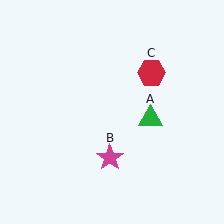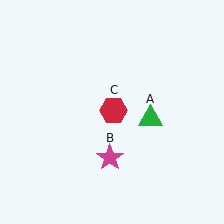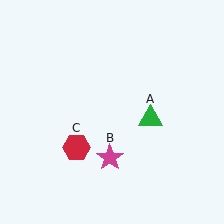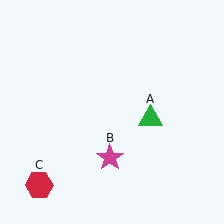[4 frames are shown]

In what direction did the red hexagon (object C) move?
The red hexagon (object C) moved down and to the left.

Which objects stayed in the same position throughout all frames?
Green triangle (object A) and magenta star (object B) remained stationary.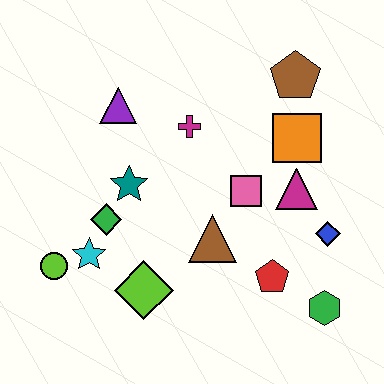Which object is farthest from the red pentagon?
The purple triangle is farthest from the red pentagon.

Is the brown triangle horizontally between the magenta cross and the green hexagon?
Yes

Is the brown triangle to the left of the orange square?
Yes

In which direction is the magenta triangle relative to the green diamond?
The magenta triangle is to the right of the green diamond.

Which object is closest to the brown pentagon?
The orange square is closest to the brown pentagon.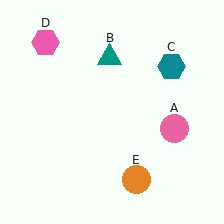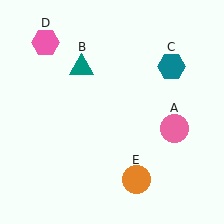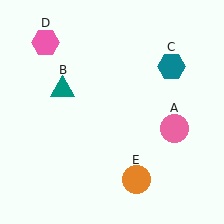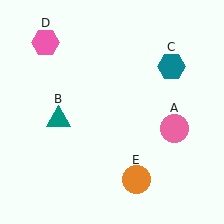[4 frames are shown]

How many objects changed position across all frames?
1 object changed position: teal triangle (object B).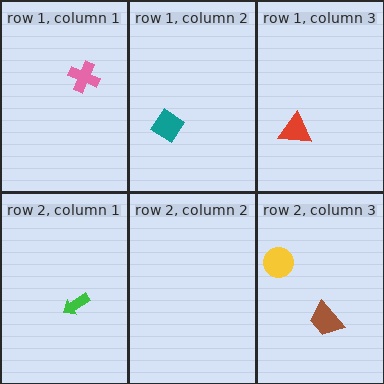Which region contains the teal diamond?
The row 1, column 2 region.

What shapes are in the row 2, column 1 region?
The green arrow.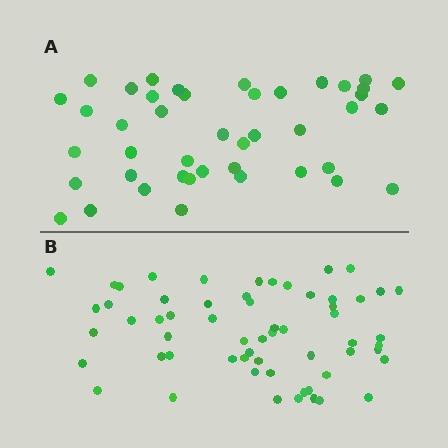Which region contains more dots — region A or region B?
Region B (the bottom region) has more dots.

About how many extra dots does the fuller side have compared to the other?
Region B has approximately 15 more dots than region A.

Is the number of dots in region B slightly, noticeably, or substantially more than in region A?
Region B has noticeably more, but not dramatically so. The ratio is roughly 1.4 to 1.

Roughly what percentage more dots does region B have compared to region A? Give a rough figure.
About 40% more.